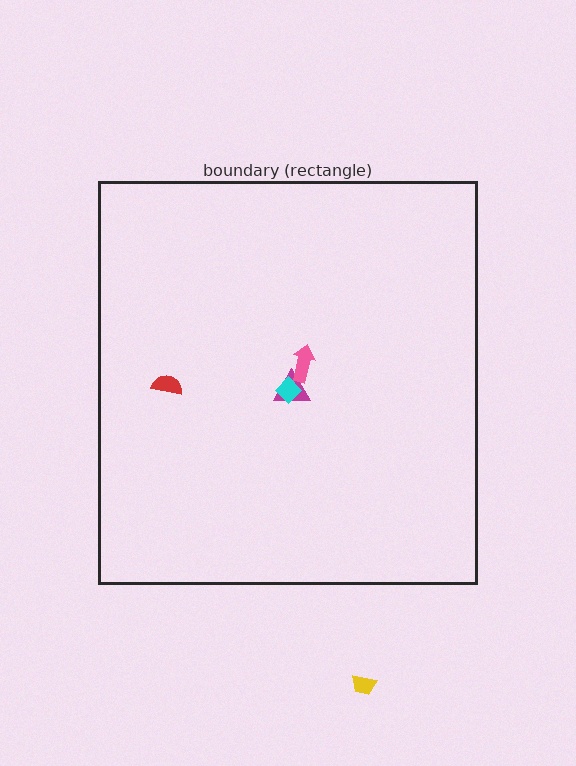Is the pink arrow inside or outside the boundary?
Inside.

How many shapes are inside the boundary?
4 inside, 1 outside.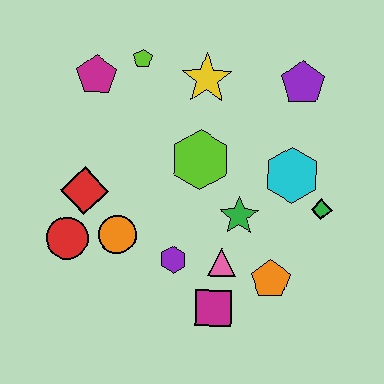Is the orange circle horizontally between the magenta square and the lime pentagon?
No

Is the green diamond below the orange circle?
No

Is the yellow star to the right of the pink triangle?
No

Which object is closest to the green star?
The pink triangle is closest to the green star.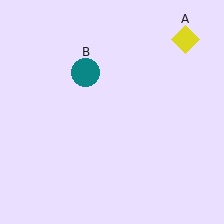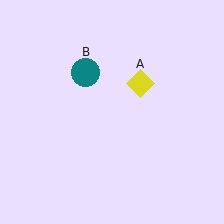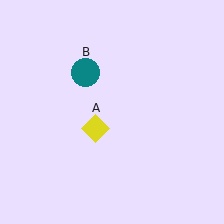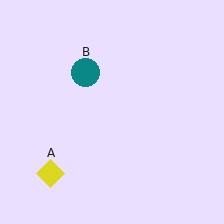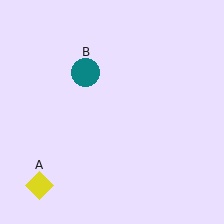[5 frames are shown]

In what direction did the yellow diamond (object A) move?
The yellow diamond (object A) moved down and to the left.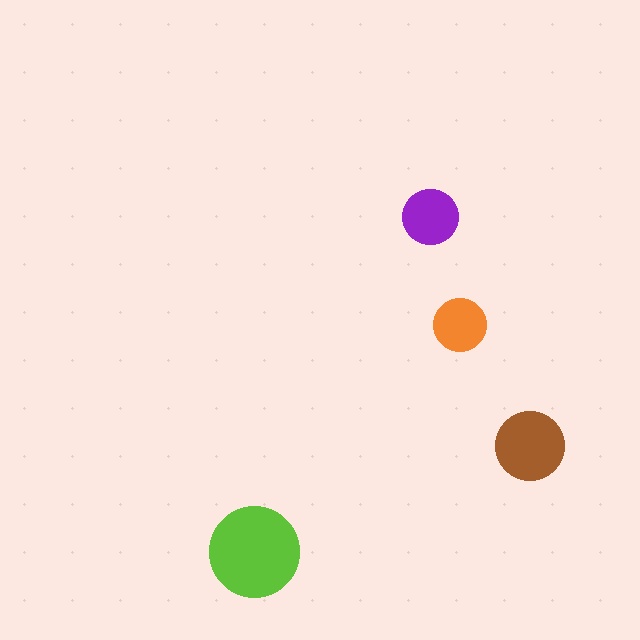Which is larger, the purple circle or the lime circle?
The lime one.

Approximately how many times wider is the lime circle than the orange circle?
About 1.5 times wider.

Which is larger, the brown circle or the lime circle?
The lime one.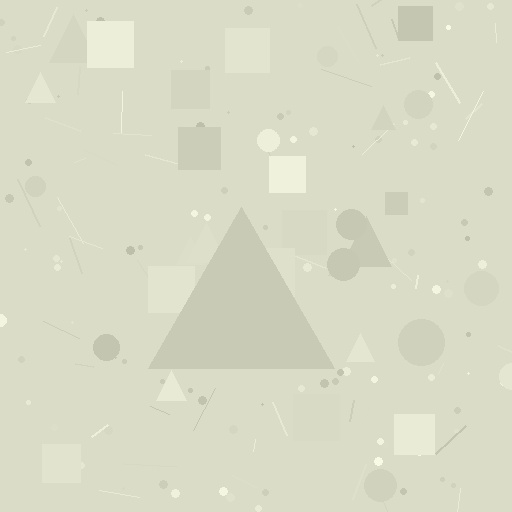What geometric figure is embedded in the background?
A triangle is embedded in the background.